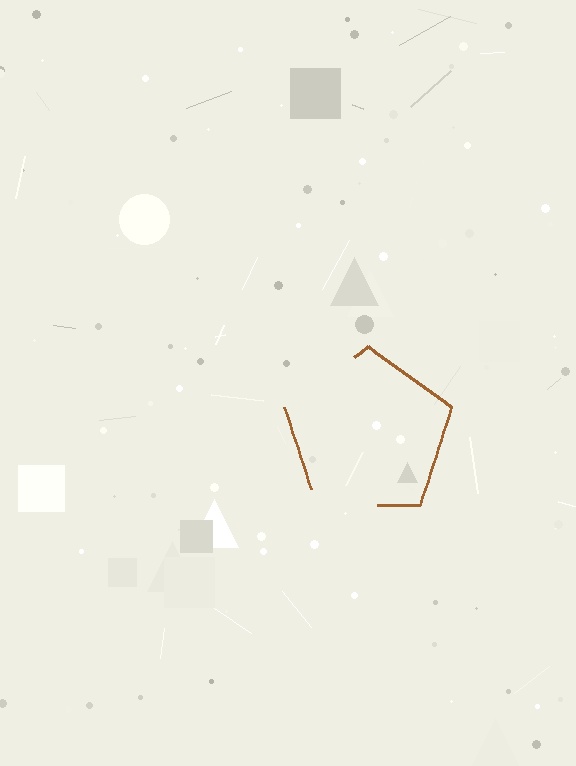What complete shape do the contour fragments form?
The contour fragments form a pentagon.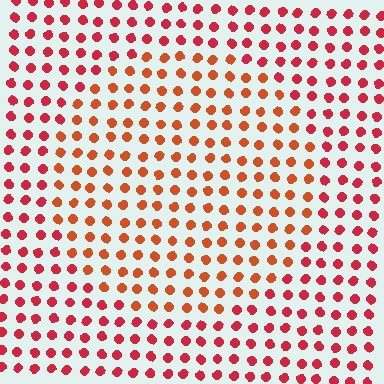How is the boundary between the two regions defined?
The boundary is defined purely by a slight shift in hue (about 25 degrees). Spacing, size, and orientation are identical on both sides.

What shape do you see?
I see a circle.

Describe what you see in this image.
The image is filled with small red elements in a uniform arrangement. A circle-shaped region is visible where the elements are tinted to a slightly different hue, forming a subtle color boundary.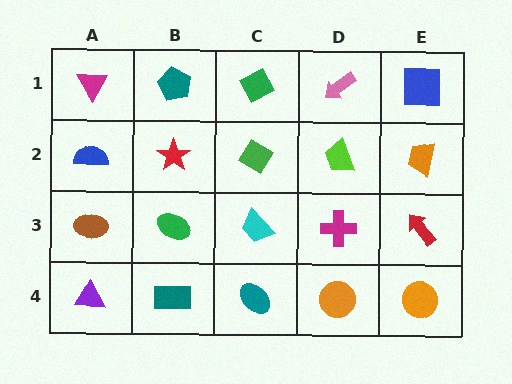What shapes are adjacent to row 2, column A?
A magenta triangle (row 1, column A), a brown ellipse (row 3, column A), a red star (row 2, column B).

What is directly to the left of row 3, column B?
A brown ellipse.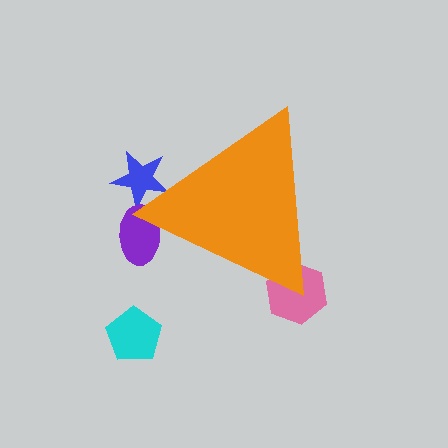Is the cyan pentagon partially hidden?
No, the cyan pentagon is fully visible.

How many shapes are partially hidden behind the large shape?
3 shapes are partially hidden.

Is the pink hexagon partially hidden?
Yes, the pink hexagon is partially hidden behind the orange triangle.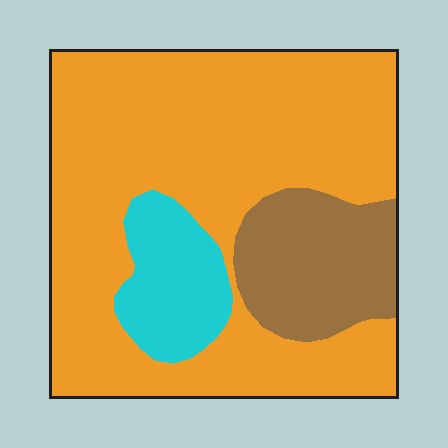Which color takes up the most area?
Orange, at roughly 70%.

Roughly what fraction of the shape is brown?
Brown takes up about one sixth (1/6) of the shape.